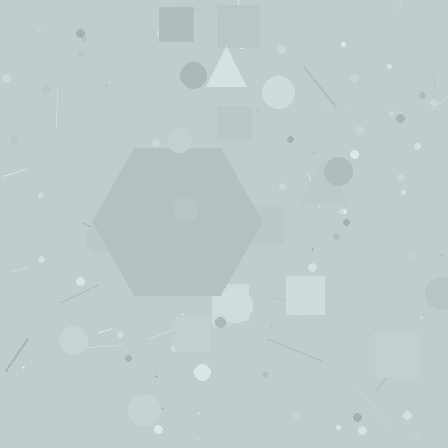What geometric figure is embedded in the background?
A hexagon is embedded in the background.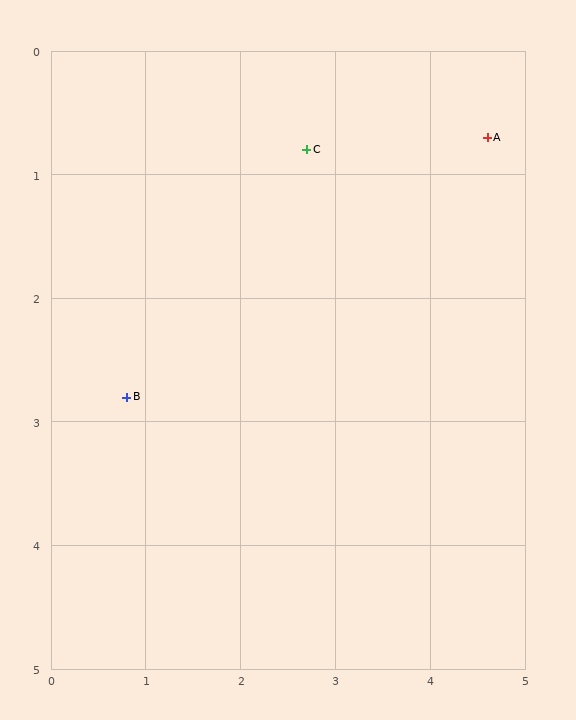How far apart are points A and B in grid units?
Points A and B are about 4.3 grid units apart.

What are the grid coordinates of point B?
Point B is at approximately (0.8, 2.8).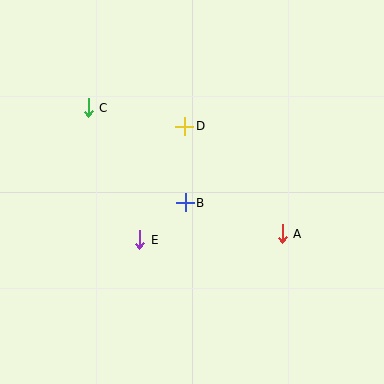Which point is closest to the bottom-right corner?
Point A is closest to the bottom-right corner.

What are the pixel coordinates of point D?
Point D is at (184, 127).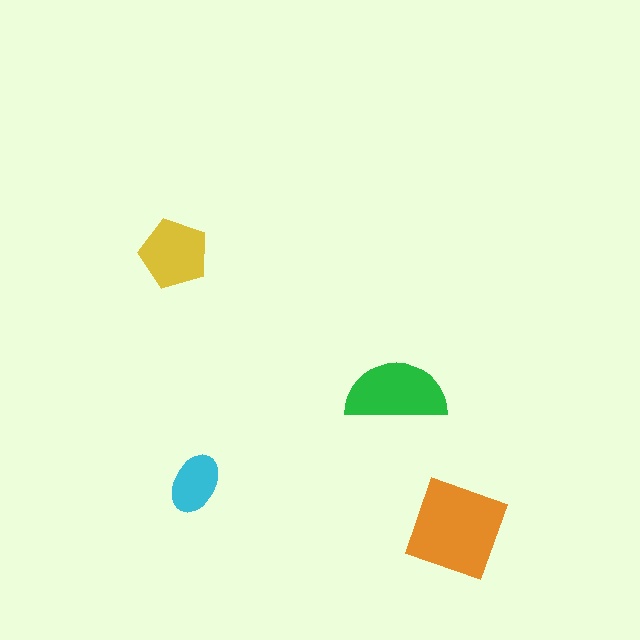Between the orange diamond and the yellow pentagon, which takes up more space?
The orange diamond.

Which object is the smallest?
The cyan ellipse.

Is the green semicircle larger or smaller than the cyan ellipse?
Larger.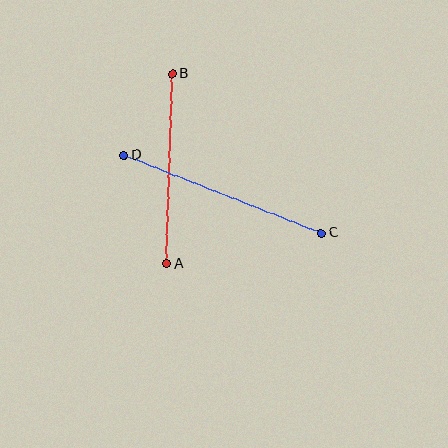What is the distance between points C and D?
The distance is approximately 212 pixels.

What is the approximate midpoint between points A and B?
The midpoint is at approximately (170, 169) pixels.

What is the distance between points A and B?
The distance is approximately 190 pixels.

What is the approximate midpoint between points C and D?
The midpoint is at approximately (223, 194) pixels.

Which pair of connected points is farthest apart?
Points C and D are farthest apart.